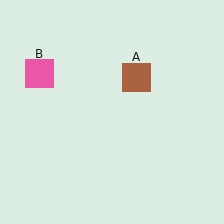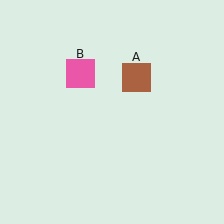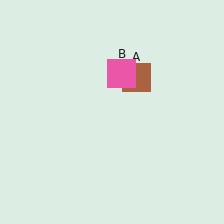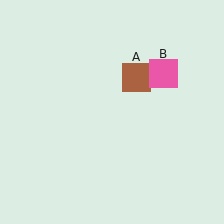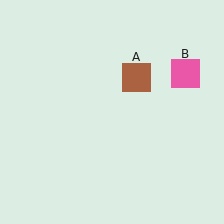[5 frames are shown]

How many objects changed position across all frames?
1 object changed position: pink square (object B).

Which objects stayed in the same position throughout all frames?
Brown square (object A) remained stationary.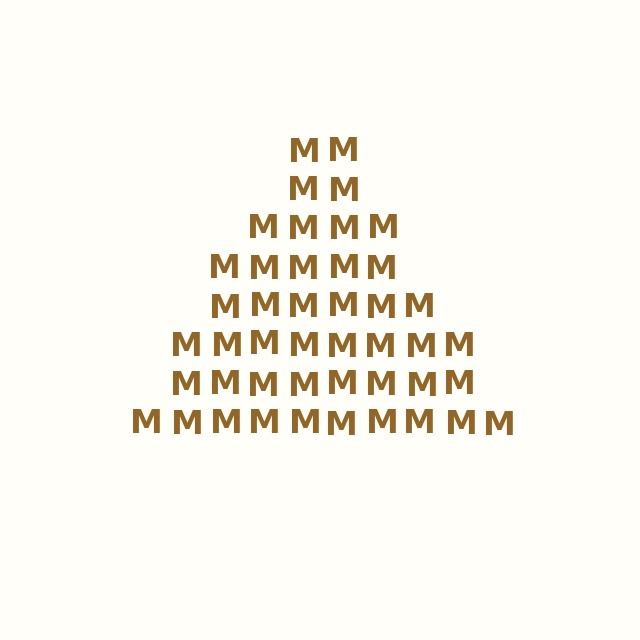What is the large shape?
The large shape is a triangle.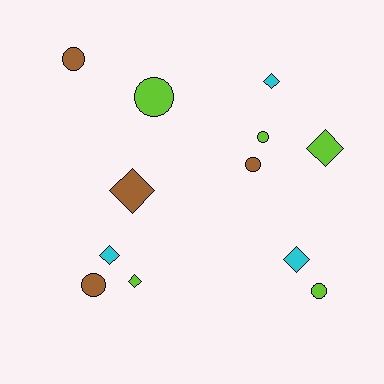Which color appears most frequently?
Lime, with 5 objects.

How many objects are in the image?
There are 12 objects.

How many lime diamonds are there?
There are 2 lime diamonds.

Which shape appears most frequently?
Circle, with 6 objects.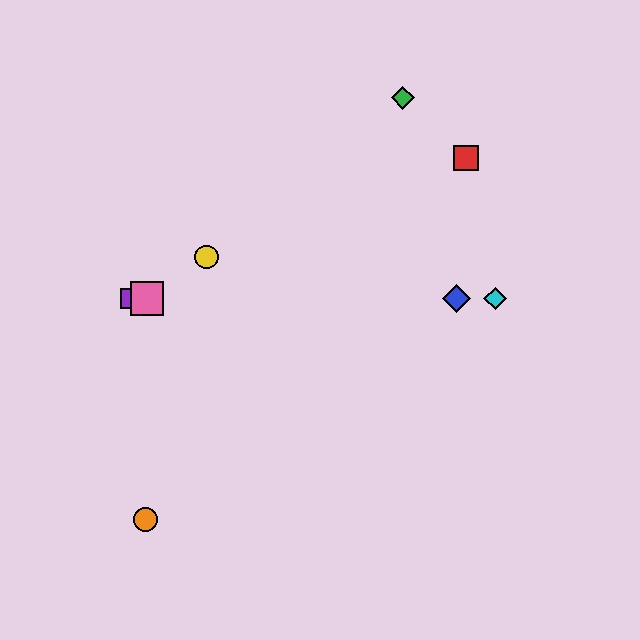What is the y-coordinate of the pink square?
The pink square is at y≈299.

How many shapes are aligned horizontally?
4 shapes (the blue diamond, the purple square, the cyan diamond, the pink square) are aligned horizontally.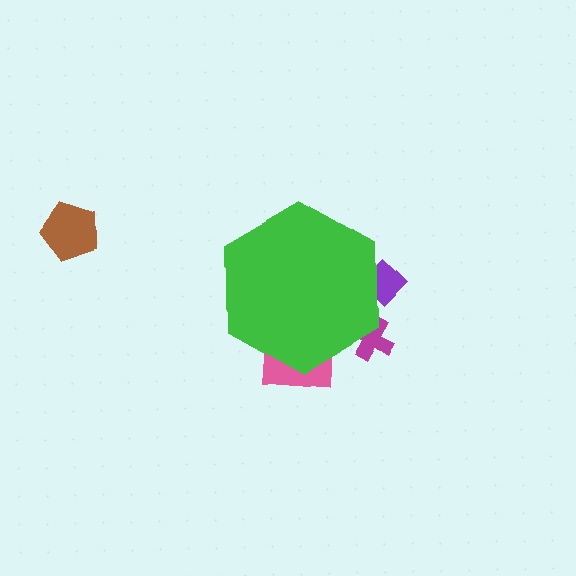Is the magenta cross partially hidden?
Yes, the magenta cross is partially hidden behind the green hexagon.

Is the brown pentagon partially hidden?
No, the brown pentagon is fully visible.